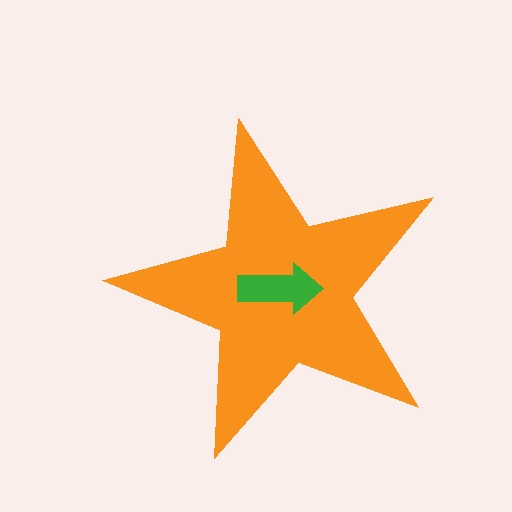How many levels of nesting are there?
2.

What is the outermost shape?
The orange star.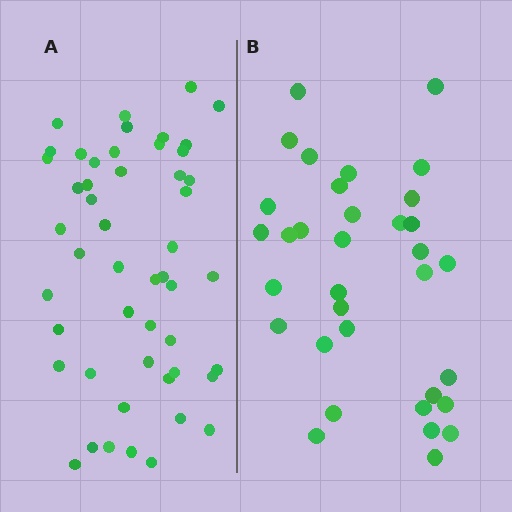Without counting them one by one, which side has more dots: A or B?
Region A (the left region) has more dots.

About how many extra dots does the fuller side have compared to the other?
Region A has approximately 15 more dots than region B.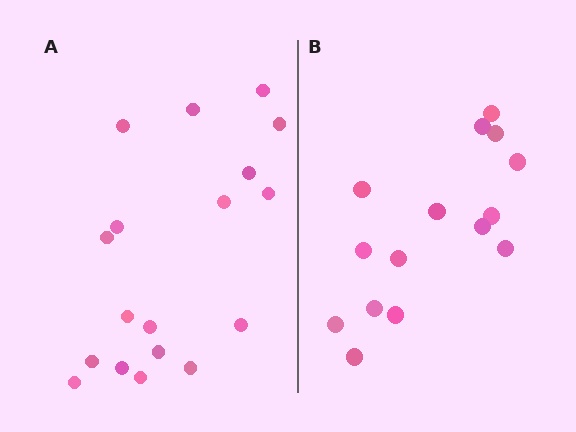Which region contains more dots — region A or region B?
Region A (the left region) has more dots.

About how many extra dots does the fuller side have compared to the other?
Region A has just a few more — roughly 2 or 3 more dots than region B.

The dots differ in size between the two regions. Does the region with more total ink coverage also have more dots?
No. Region B has more total ink coverage because its dots are larger, but region A actually contains more individual dots. Total area can be misleading — the number of items is what matters here.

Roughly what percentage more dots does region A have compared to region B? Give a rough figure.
About 20% more.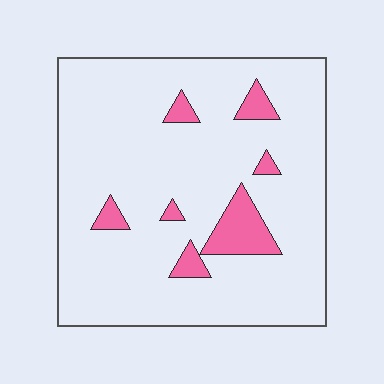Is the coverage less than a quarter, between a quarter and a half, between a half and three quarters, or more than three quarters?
Less than a quarter.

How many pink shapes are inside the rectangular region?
7.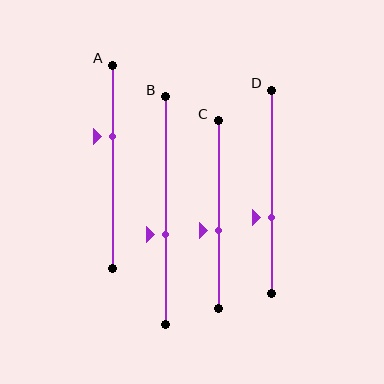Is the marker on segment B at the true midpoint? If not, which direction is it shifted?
No, the marker on segment B is shifted downward by about 11% of the segment length.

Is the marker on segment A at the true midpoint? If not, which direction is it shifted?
No, the marker on segment A is shifted upward by about 15% of the segment length.